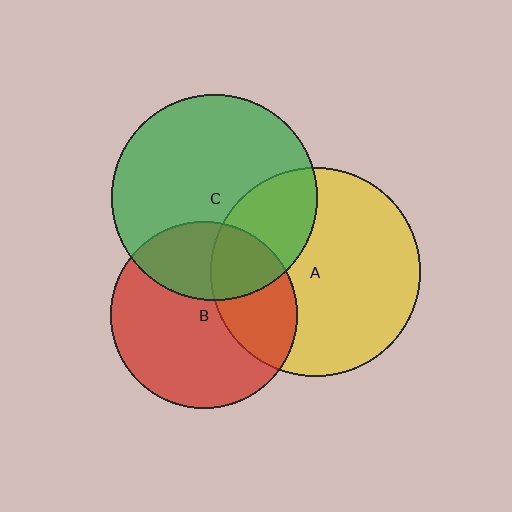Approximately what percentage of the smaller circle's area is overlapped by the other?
Approximately 30%.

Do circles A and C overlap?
Yes.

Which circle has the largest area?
Circle A (yellow).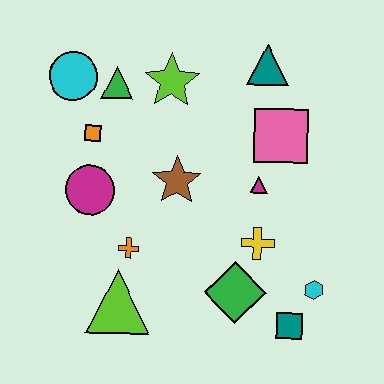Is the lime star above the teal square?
Yes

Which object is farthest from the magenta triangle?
The cyan circle is farthest from the magenta triangle.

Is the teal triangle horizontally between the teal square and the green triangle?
Yes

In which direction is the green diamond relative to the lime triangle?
The green diamond is to the right of the lime triangle.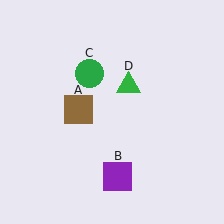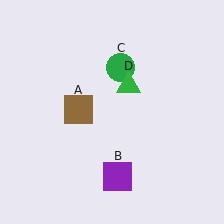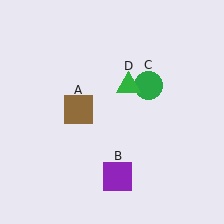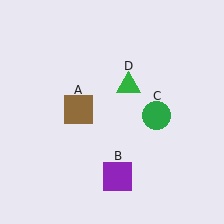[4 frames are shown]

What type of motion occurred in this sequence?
The green circle (object C) rotated clockwise around the center of the scene.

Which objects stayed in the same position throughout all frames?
Brown square (object A) and purple square (object B) and green triangle (object D) remained stationary.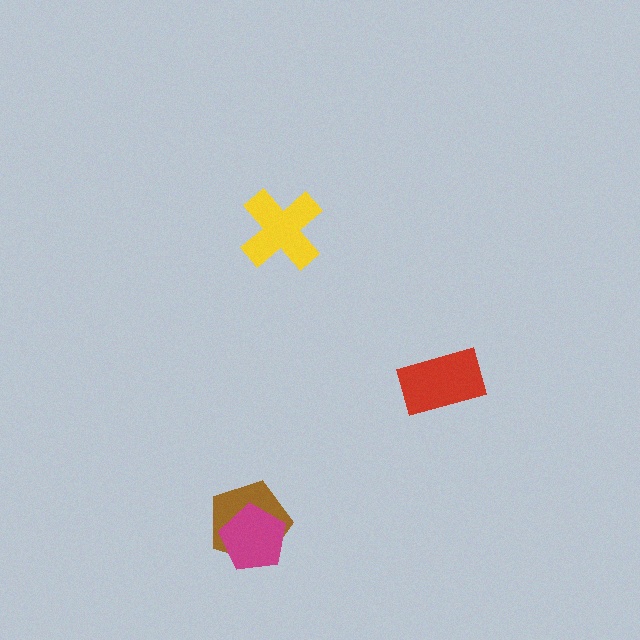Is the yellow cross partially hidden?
No, no other shape covers it.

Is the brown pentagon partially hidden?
Yes, it is partially covered by another shape.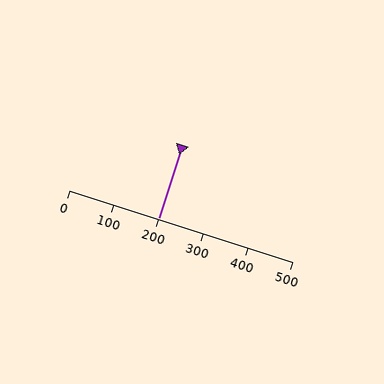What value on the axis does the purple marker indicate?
The marker indicates approximately 200.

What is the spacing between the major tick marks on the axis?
The major ticks are spaced 100 apart.